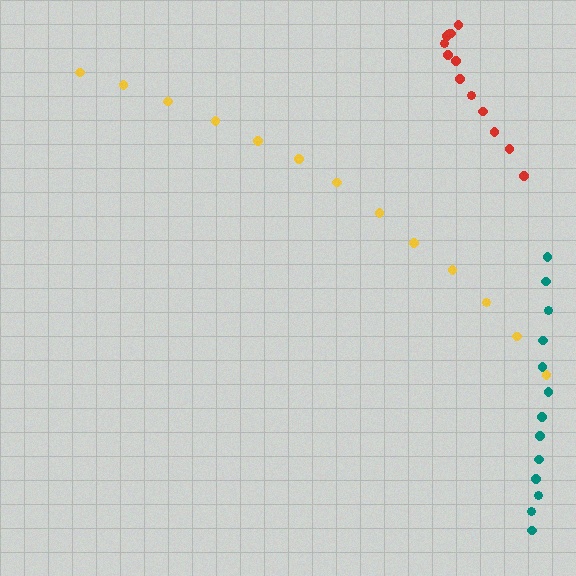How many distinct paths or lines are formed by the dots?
There are 3 distinct paths.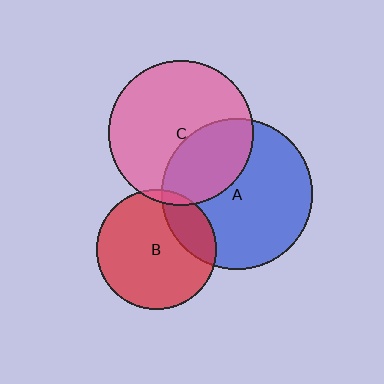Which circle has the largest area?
Circle A (blue).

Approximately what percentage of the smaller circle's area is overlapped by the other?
Approximately 20%.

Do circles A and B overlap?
Yes.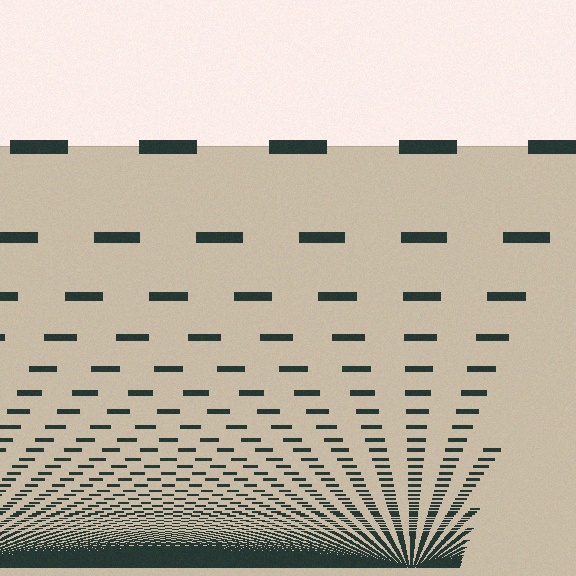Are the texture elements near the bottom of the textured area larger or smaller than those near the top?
Smaller. The gradient is inverted — elements near the bottom are smaller and denser.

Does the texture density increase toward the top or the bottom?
Density increases toward the bottom.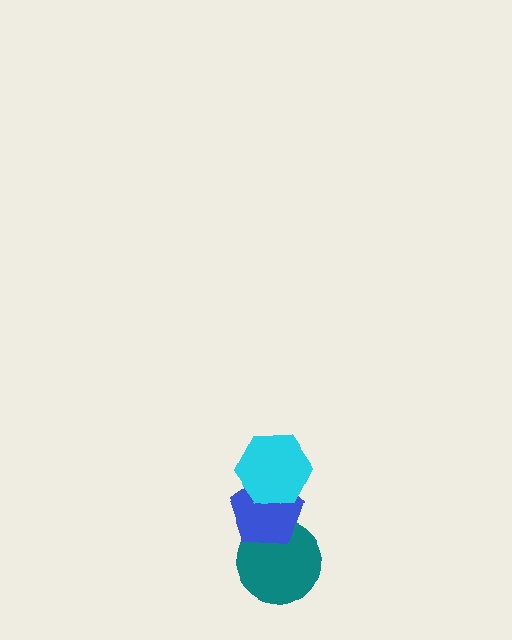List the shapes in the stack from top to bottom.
From top to bottom: the cyan hexagon, the blue pentagon, the teal circle.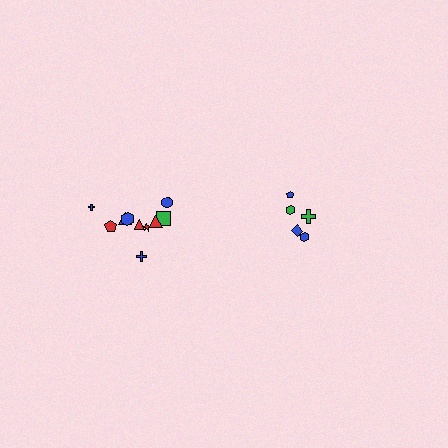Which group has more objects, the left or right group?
The left group.